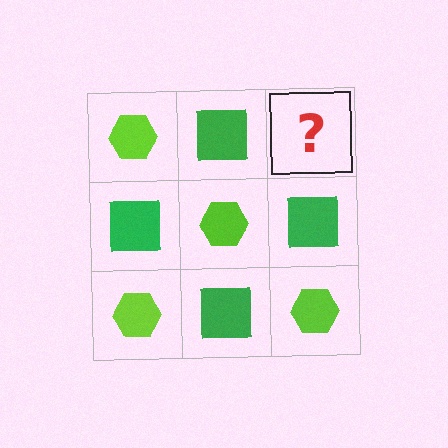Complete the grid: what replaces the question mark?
The question mark should be replaced with a lime hexagon.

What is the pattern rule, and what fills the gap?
The rule is that it alternates lime hexagon and green square in a checkerboard pattern. The gap should be filled with a lime hexagon.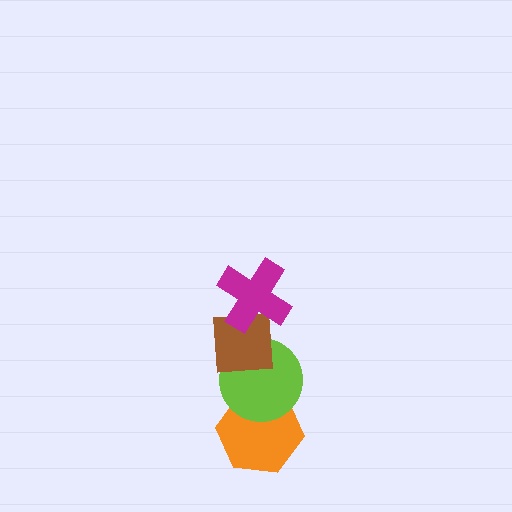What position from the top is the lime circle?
The lime circle is 3rd from the top.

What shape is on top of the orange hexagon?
The lime circle is on top of the orange hexagon.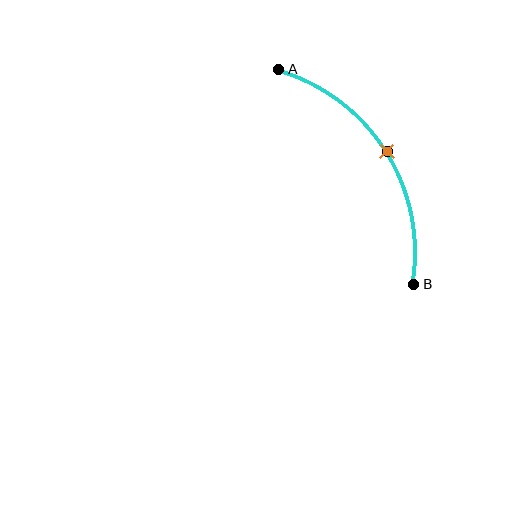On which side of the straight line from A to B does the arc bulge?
The arc bulges to the right of the straight line connecting A and B.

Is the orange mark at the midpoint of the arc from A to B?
Yes. The orange mark lies on the arc at equal arc-length from both A and B — it is the arc midpoint.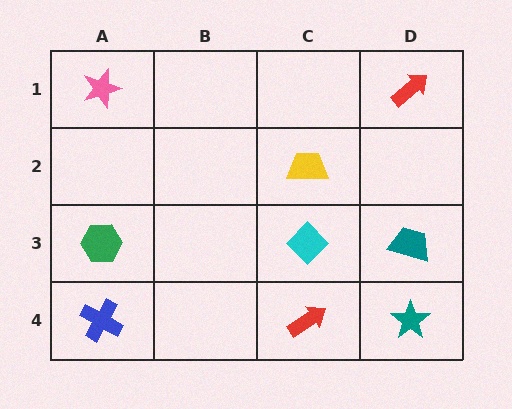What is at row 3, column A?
A green hexagon.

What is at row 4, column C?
A red arrow.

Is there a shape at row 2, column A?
No, that cell is empty.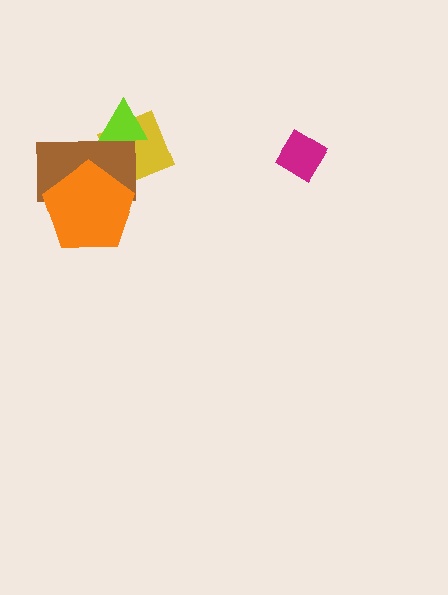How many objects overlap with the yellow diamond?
3 objects overlap with the yellow diamond.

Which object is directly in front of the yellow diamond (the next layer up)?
The brown rectangle is directly in front of the yellow diamond.